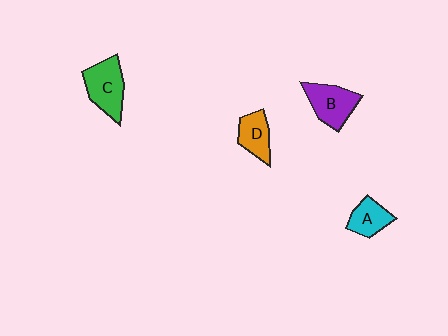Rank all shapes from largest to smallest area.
From largest to smallest: C (green), B (purple), D (orange), A (cyan).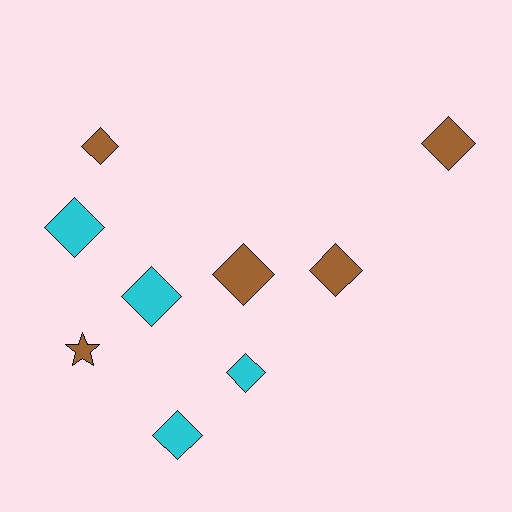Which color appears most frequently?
Brown, with 5 objects.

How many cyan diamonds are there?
There are 4 cyan diamonds.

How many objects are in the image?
There are 9 objects.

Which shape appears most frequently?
Diamond, with 8 objects.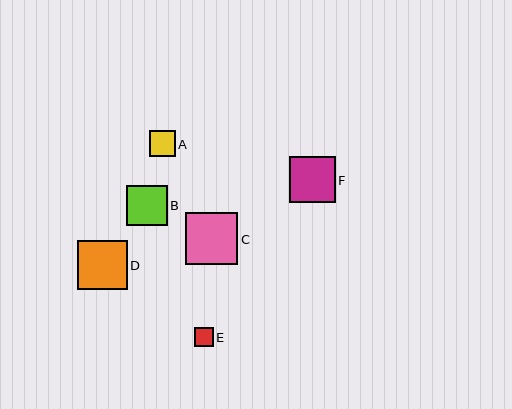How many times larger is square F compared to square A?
Square F is approximately 1.8 times the size of square A.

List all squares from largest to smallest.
From largest to smallest: C, D, F, B, A, E.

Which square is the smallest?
Square E is the smallest with a size of approximately 18 pixels.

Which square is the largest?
Square C is the largest with a size of approximately 52 pixels.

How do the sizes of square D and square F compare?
Square D and square F are approximately the same size.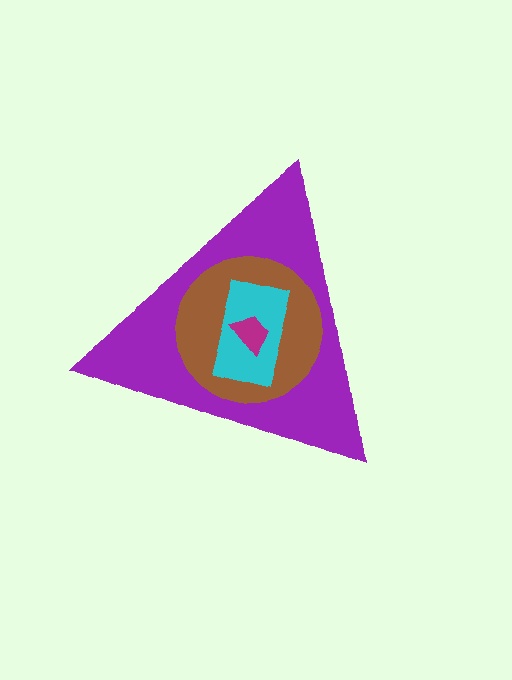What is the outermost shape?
The purple triangle.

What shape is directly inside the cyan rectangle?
The magenta trapezoid.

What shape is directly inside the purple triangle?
The brown circle.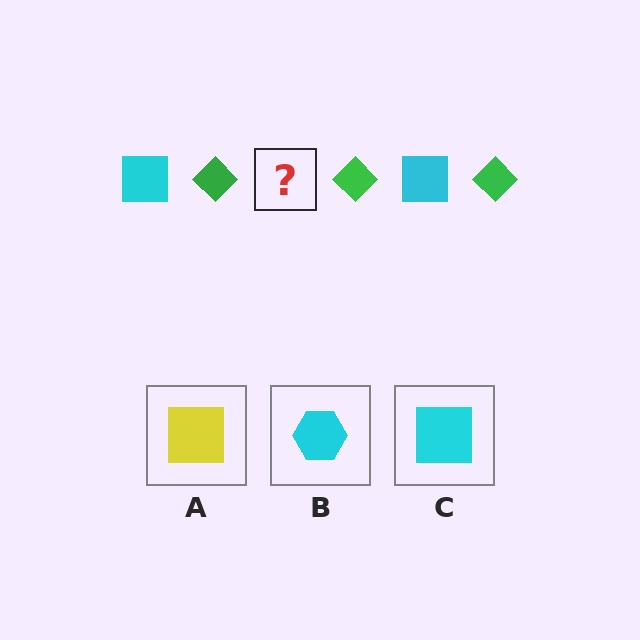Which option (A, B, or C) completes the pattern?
C.